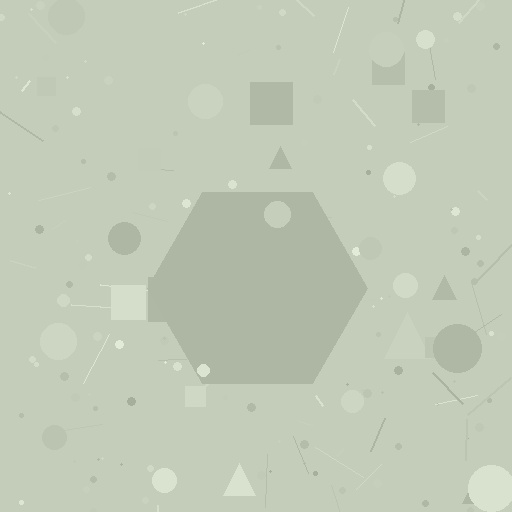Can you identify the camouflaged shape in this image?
The camouflaged shape is a hexagon.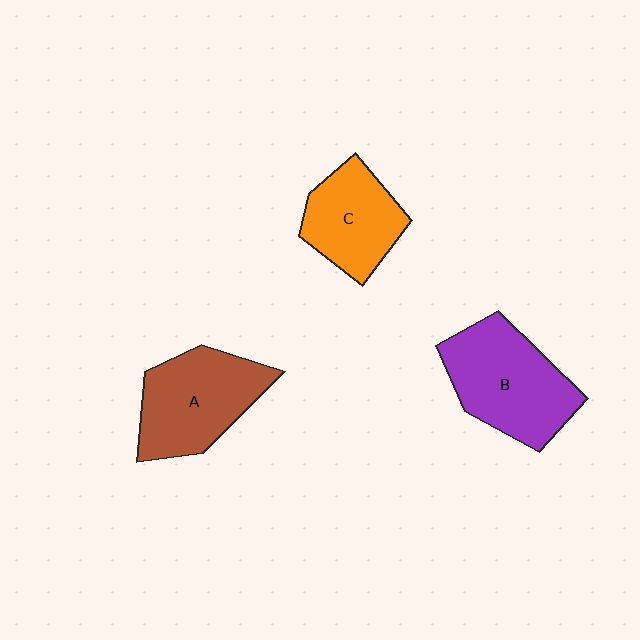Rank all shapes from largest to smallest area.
From largest to smallest: B (purple), A (brown), C (orange).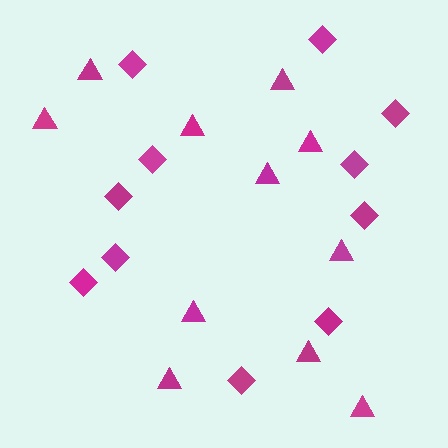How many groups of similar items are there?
There are 2 groups: one group of triangles (11) and one group of diamonds (11).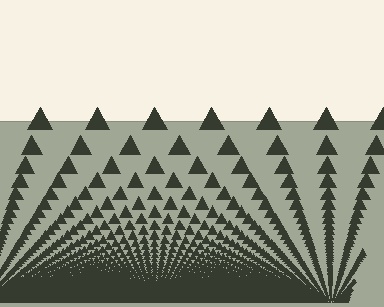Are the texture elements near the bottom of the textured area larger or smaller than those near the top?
Smaller. The gradient is inverted — elements near the bottom are smaller and denser.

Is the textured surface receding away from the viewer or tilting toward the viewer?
The surface appears to tilt toward the viewer. Texture elements get larger and sparser toward the top.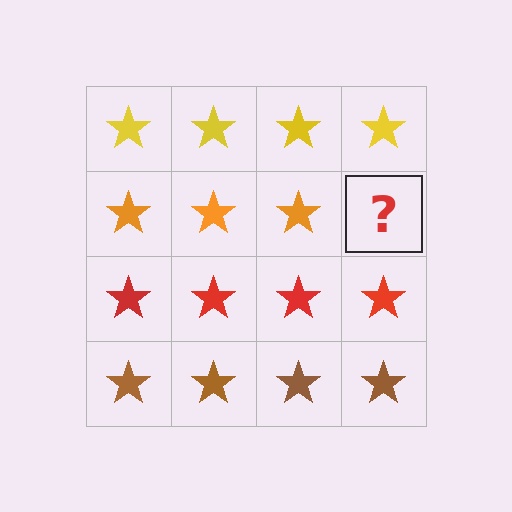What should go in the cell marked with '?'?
The missing cell should contain an orange star.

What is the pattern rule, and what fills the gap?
The rule is that each row has a consistent color. The gap should be filled with an orange star.